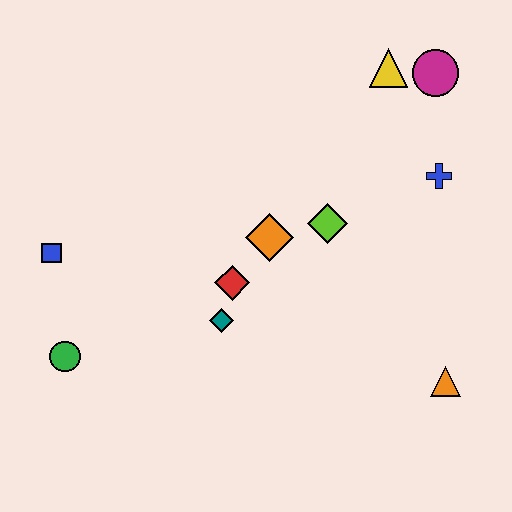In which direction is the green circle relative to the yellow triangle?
The green circle is to the left of the yellow triangle.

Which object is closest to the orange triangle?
The lime diamond is closest to the orange triangle.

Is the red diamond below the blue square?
Yes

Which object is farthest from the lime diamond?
The green circle is farthest from the lime diamond.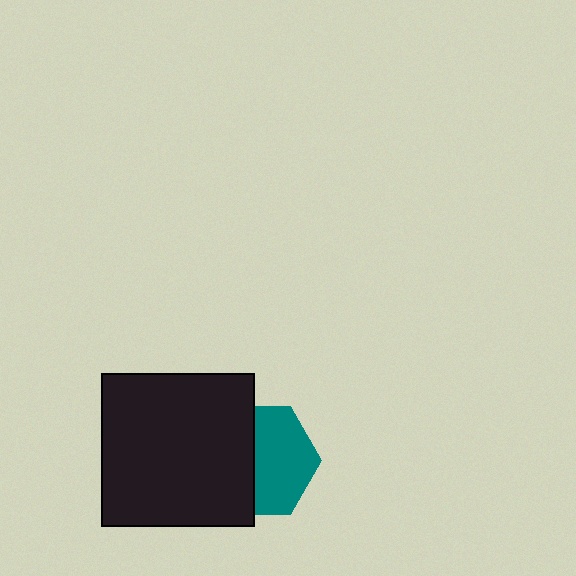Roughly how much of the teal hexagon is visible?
About half of it is visible (roughly 54%).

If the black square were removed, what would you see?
You would see the complete teal hexagon.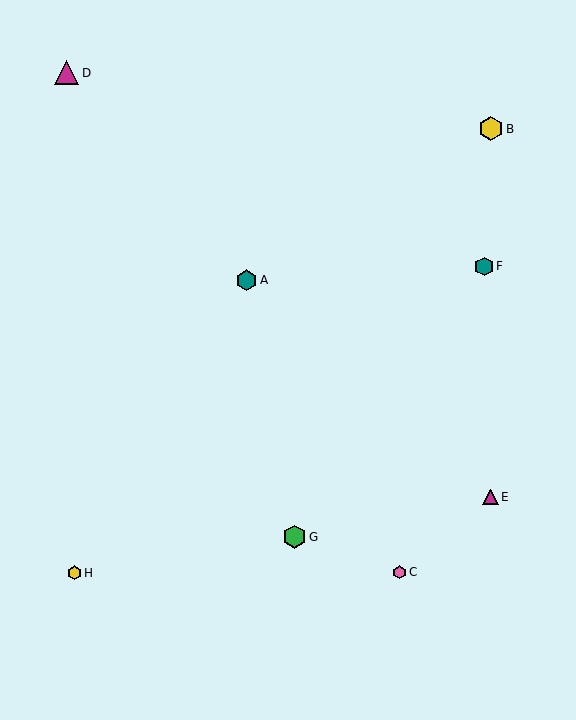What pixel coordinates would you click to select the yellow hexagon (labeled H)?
Click at (74, 573) to select the yellow hexagon H.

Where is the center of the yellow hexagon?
The center of the yellow hexagon is at (74, 573).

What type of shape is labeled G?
Shape G is a green hexagon.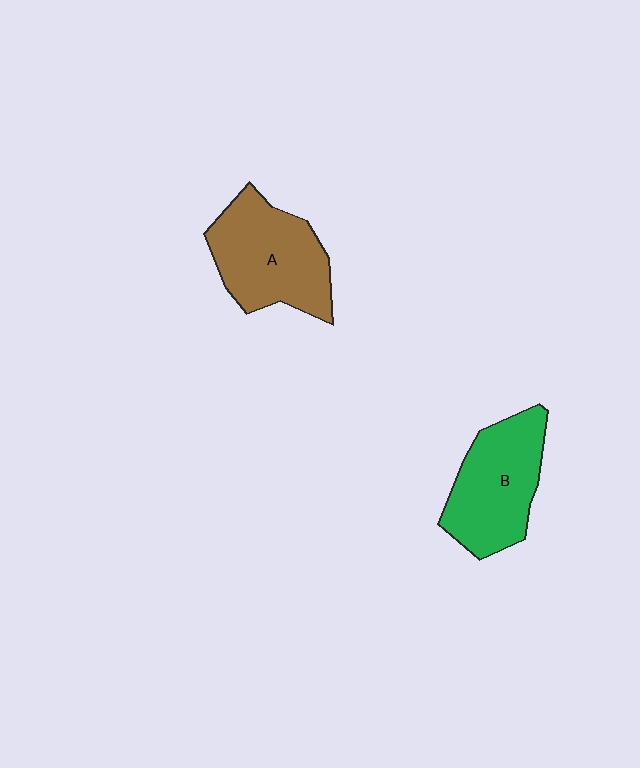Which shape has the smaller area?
Shape B (green).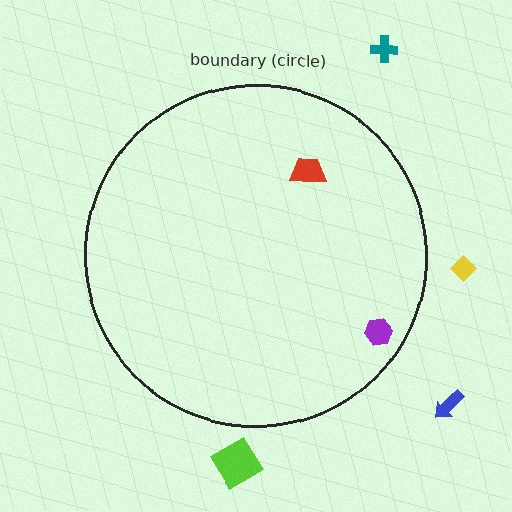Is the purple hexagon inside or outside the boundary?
Inside.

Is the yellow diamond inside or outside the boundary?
Outside.